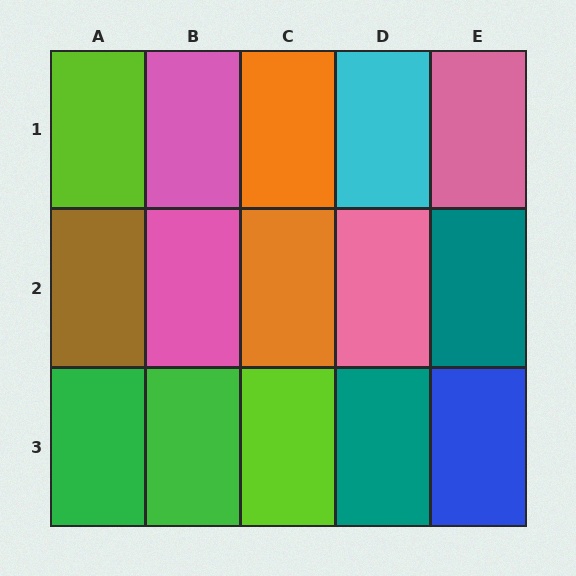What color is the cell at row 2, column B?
Pink.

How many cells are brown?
1 cell is brown.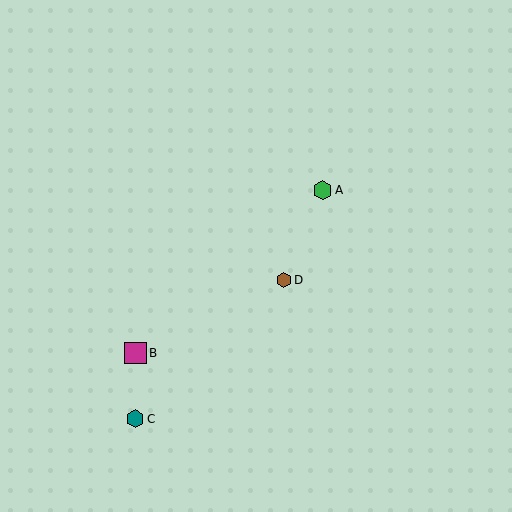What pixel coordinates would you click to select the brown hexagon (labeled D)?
Click at (284, 280) to select the brown hexagon D.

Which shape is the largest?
The magenta square (labeled B) is the largest.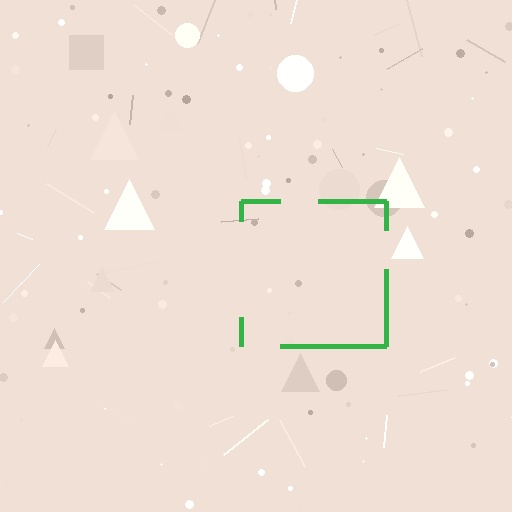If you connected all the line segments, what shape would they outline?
They would outline a square.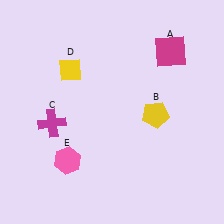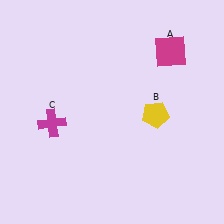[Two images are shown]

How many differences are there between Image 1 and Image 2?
There are 2 differences between the two images.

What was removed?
The pink hexagon (E), the yellow diamond (D) were removed in Image 2.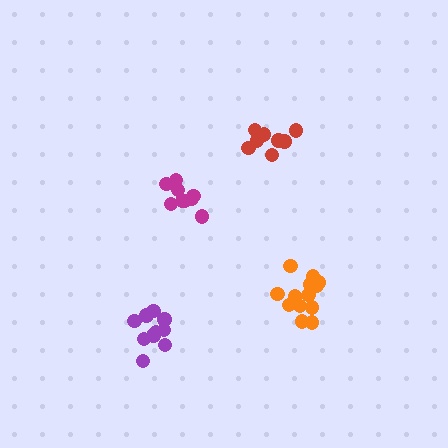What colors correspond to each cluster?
The clusters are colored: orange, red, magenta, purple.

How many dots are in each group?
Group 1: 13 dots, Group 2: 8 dots, Group 3: 9 dots, Group 4: 10 dots (40 total).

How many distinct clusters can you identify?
There are 4 distinct clusters.